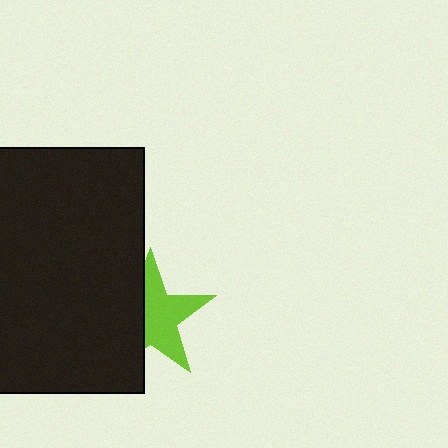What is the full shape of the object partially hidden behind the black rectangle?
The partially hidden object is a lime star.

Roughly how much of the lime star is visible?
About half of it is visible (roughly 58%).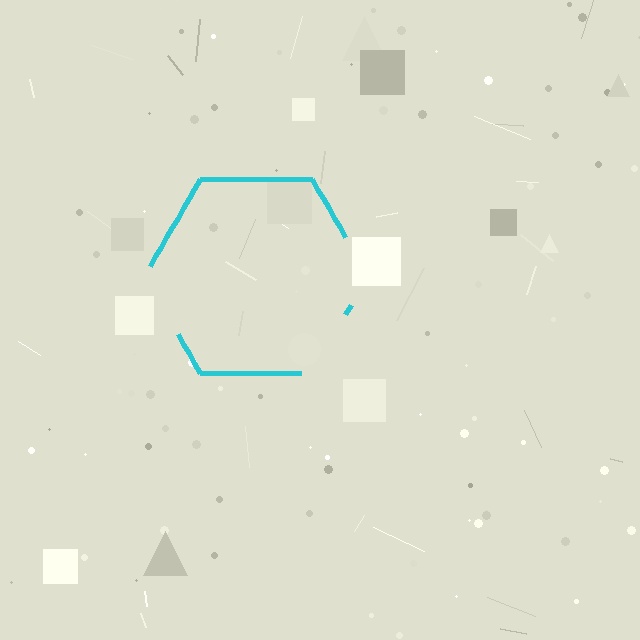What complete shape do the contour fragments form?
The contour fragments form a hexagon.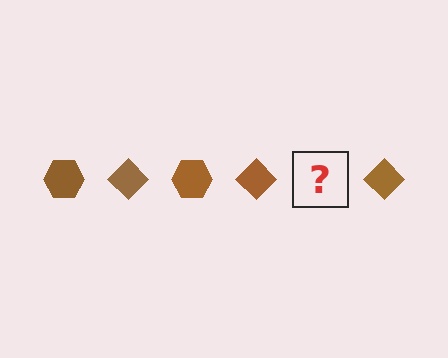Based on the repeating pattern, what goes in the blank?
The blank should be a brown hexagon.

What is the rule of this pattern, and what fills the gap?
The rule is that the pattern cycles through hexagon, diamond shapes in brown. The gap should be filled with a brown hexagon.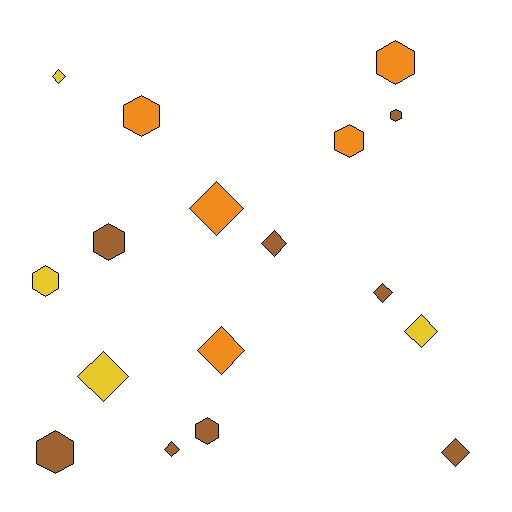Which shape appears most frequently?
Diamond, with 9 objects.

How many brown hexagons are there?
There are 4 brown hexagons.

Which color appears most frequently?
Brown, with 8 objects.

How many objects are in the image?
There are 17 objects.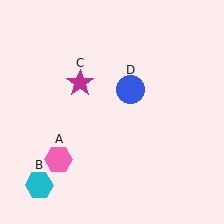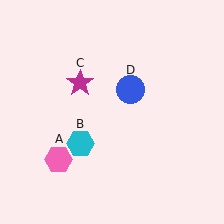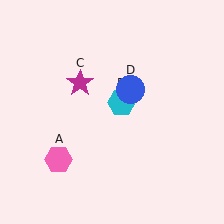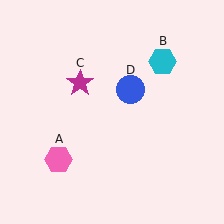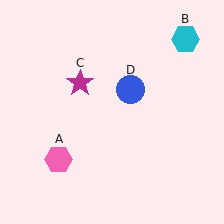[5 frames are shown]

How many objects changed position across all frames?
1 object changed position: cyan hexagon (object B).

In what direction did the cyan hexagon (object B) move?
The cyan hexagon (object B) moved up and to the right.